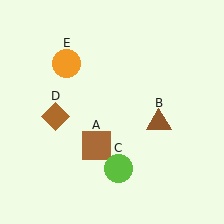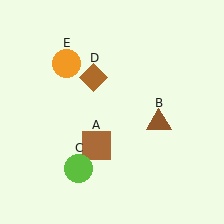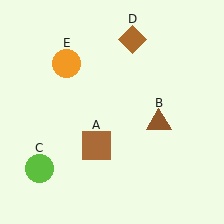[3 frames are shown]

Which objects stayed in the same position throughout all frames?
Brown square (object A) and brown triangle (object B) and orange circle (object E) remained stationary.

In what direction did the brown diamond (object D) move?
The brown diamond (object D) moved up and to the right.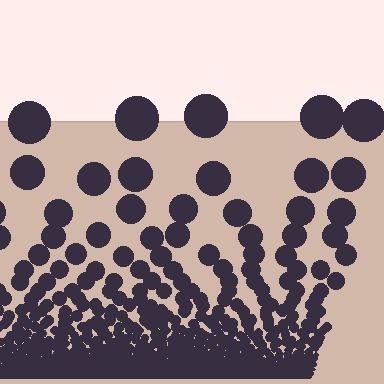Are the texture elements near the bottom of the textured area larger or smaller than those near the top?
Smaller. The gradient is inverted — elements near the bottom are smaller and denser.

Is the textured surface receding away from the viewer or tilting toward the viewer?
The surface appears to tilt toward the viewer. Texture elements get larger and sparser toward the top.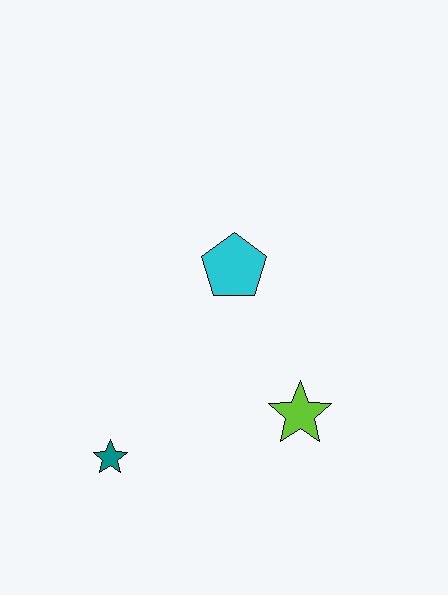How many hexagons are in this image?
There are no hexagons.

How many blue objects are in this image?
There are no blue objects.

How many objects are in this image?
There are 3 objects.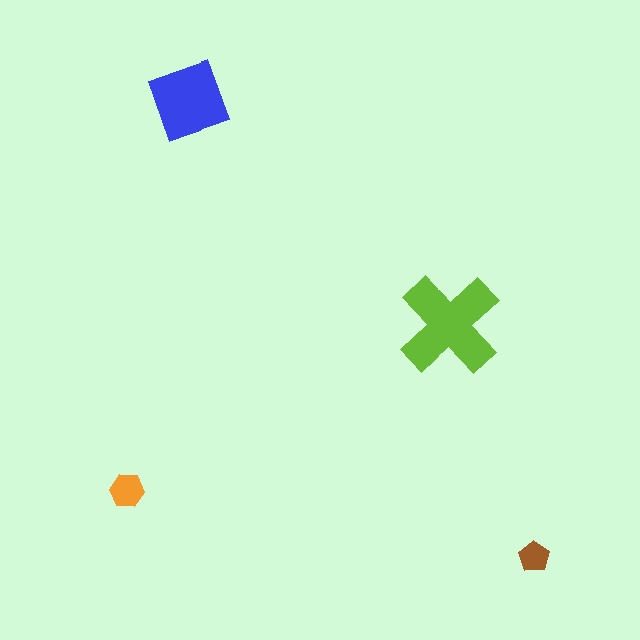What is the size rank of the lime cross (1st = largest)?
1st.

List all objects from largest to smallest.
The lime cross, the blue diamond, the orange hexagon, the brown pentagon.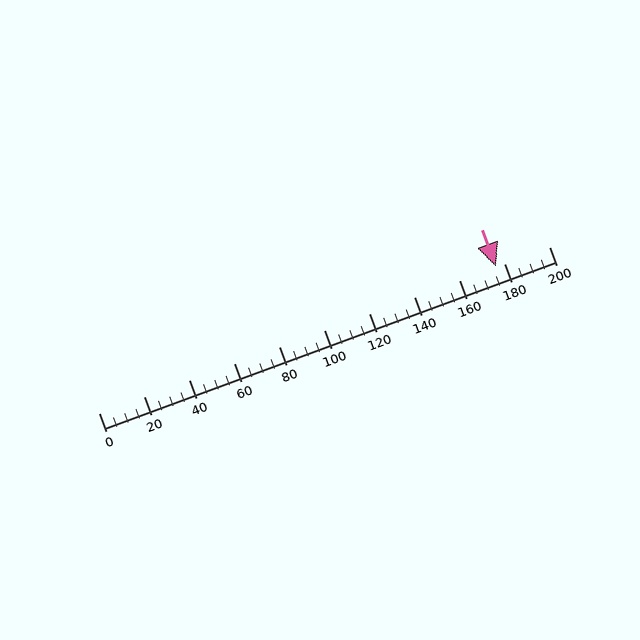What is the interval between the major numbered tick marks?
The major tick marks are spaced 20 units apart.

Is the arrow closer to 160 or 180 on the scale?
The arrow is closer to 180.